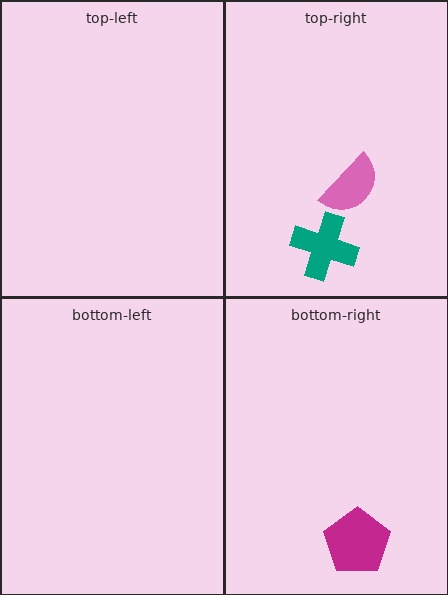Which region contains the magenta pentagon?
The bottom-right region.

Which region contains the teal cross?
The top-right region.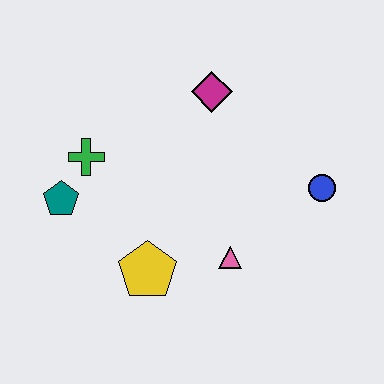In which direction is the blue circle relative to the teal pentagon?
The blue circle is to the right of the teal pentagon.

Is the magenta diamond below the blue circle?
No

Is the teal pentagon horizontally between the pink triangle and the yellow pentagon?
No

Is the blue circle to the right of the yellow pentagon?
Yes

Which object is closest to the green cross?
The teal pentagon is closest to the green cross.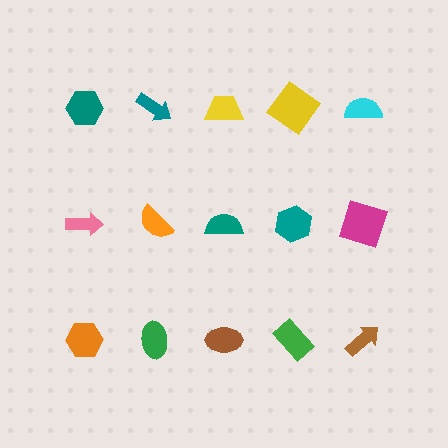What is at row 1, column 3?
A yellow trapezoid.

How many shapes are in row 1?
5 shapes.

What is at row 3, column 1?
An orange hexagon.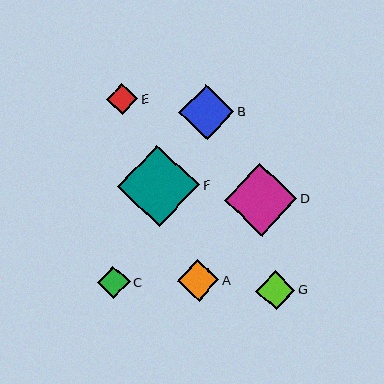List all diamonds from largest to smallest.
From largest to smallest: F, D, B, A, G, C, E.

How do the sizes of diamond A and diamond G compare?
Diamond A and diamond G are approximately the same size.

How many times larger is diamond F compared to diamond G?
Diamond F is approximately 2.1 times the size of diamond G.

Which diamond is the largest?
Diamond F is the largest with a size of approximately 82 pixels.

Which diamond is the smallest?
Diamond E is the smallest with a size of approximately 31 pixels.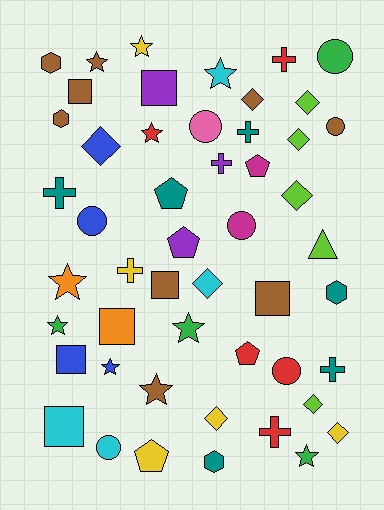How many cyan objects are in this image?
There are 4 cyan objects.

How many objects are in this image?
There are 50 objects.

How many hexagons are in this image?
There are 4 hexagons.